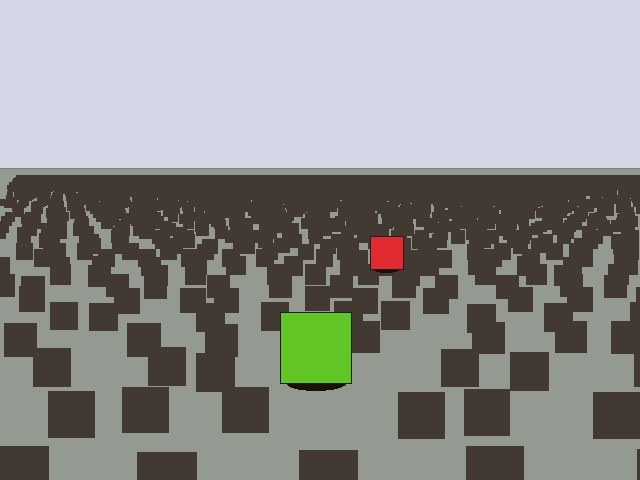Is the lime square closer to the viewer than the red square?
Yes. The lime square is closer — you can tell from the texture gradient: the ground texture is coarser near it.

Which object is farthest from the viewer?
The red square is farthest from the viewer. It appears smaller and the ground texture around it is denser.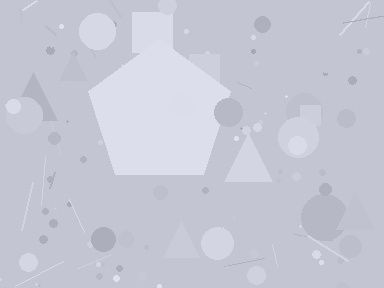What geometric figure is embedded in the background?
A pentagon is embedded in the background.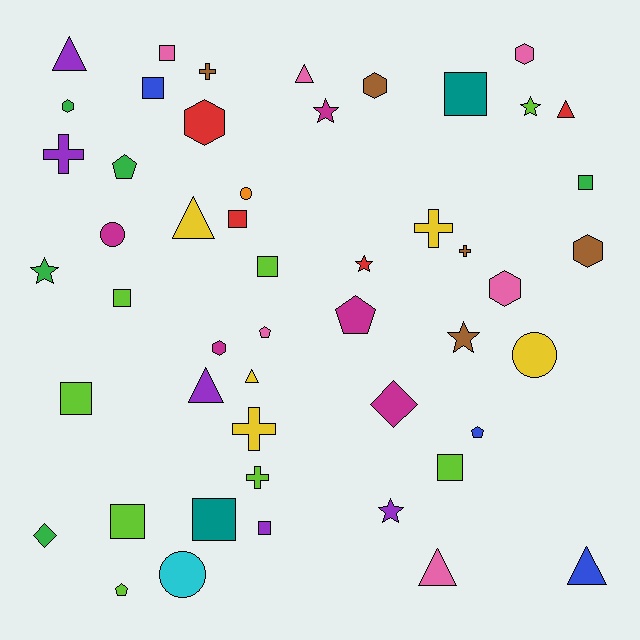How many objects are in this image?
There are 50 objects.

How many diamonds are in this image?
There are 2 diamonds.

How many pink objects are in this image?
There are 6 pink objects.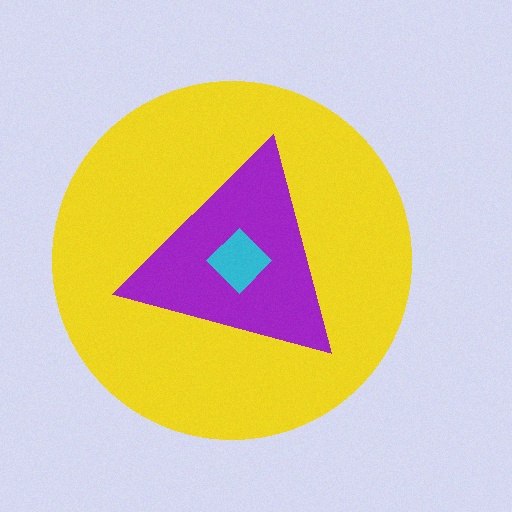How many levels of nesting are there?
3.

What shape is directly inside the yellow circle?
The purple triangle.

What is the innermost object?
The cyan diamond.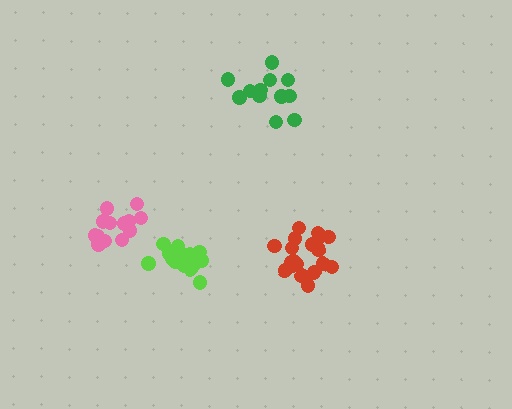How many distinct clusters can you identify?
There are 4 distinct clusters.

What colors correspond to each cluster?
The clusters are colored: red, green, pink, lime.